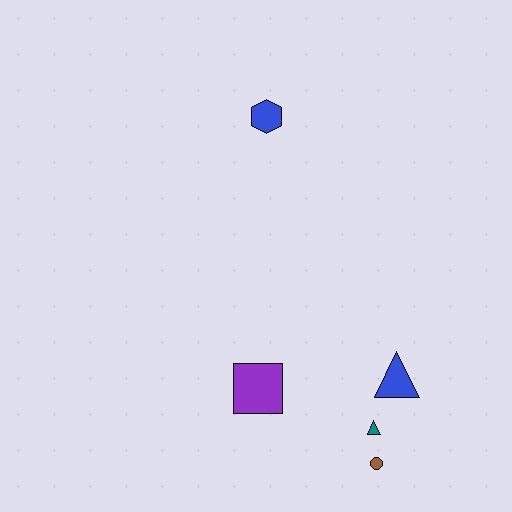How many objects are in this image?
There are 5 objects.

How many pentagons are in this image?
There are no pentagons.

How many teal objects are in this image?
There is 1 teal object.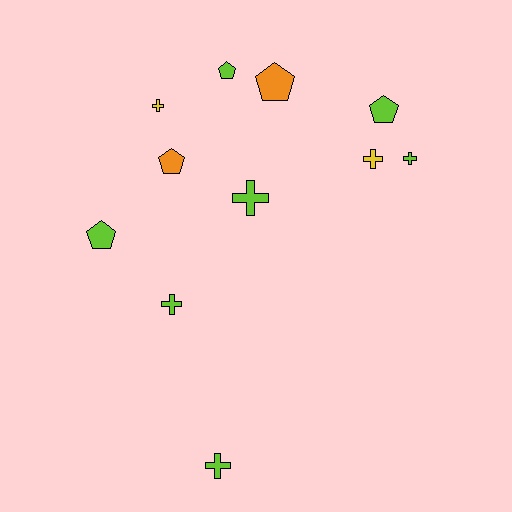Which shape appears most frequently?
Cross, with 6 objects.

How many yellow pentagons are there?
There are no yellow pentagons.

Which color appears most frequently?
Lime, with 7 objects.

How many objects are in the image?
There are 11 objects.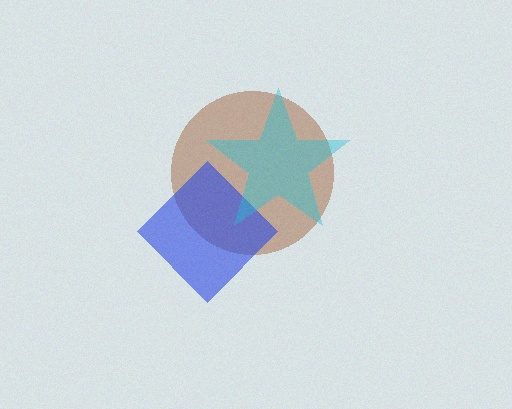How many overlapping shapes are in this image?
There are 3 overlapping shapes in the image.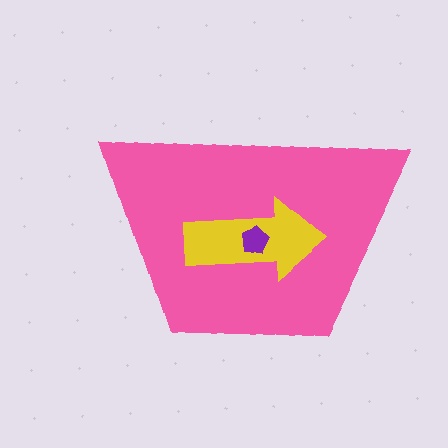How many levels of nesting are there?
3.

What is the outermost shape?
The pink trapezoid.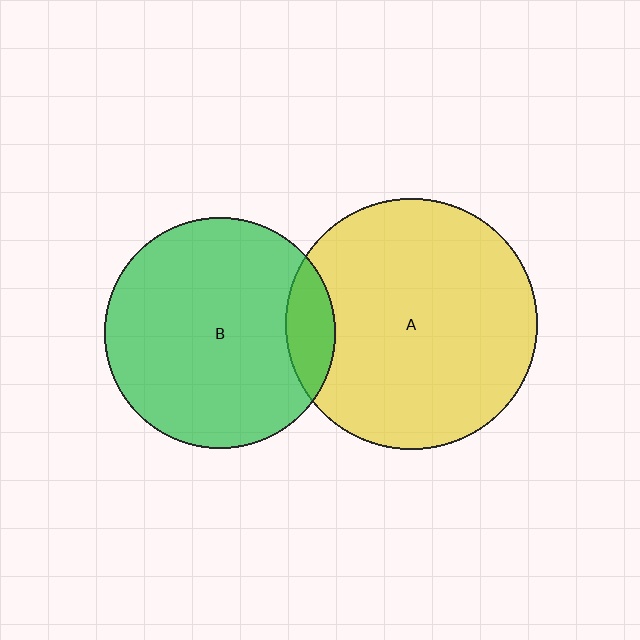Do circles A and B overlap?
Yes.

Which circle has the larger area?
Circle A (yellow).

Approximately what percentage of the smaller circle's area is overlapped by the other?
Approximately 10%.